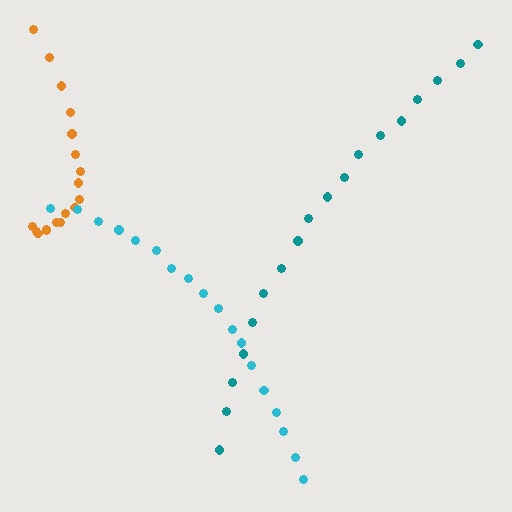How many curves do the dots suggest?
There are 3 distinct paths.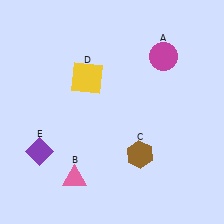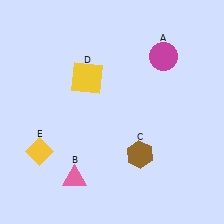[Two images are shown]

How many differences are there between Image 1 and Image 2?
There is 1 difference between the two images.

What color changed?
The diamond (E) changed from purple in Image 1 to yellow in Image 2.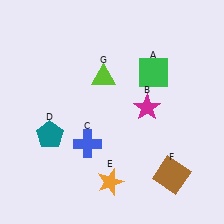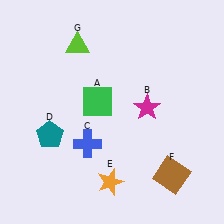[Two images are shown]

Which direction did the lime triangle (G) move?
The lime triangle (G) moved up.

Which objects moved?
The objects that moved are: the green square (A), the lime triangle (G).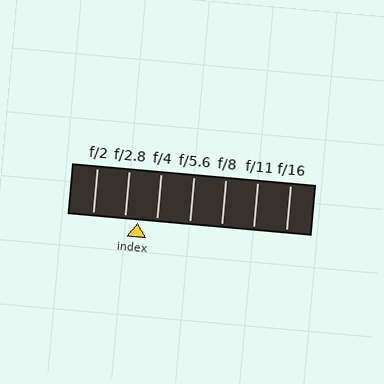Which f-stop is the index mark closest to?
The index mark is closest to f/2.8.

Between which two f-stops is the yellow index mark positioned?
The index mark is between f/2.8 and f/4.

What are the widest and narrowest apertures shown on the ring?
The widest aperture shown is f/2 and the narrowest is f/16.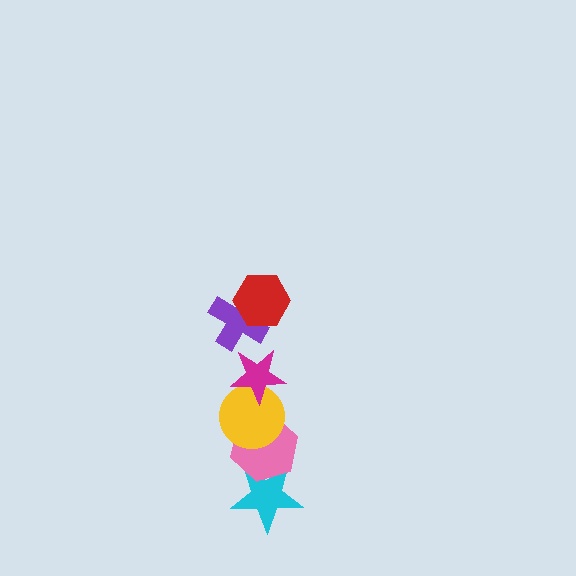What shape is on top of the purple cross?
The red hexagon is on top of the purple cross.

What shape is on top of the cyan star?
The pink hexagon is on top of the cyan star.